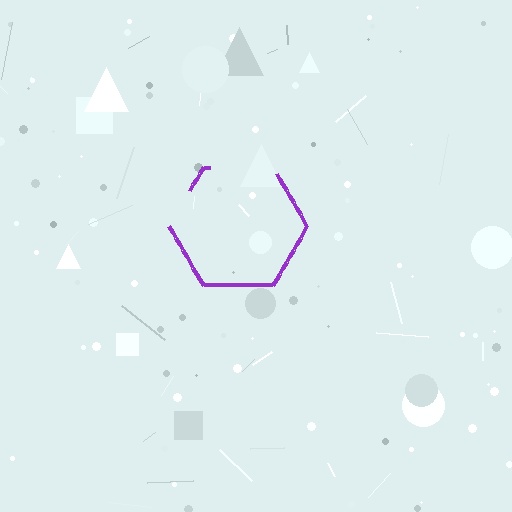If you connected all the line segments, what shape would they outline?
They would outline a hexagon.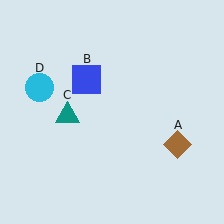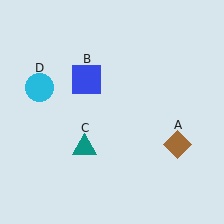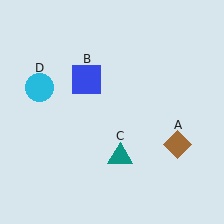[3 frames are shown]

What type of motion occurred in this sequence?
The teal triangle (object C) rotated counterclockwise around the center of the scene.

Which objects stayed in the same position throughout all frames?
Brown diamond (object A) and blue square (object B) and cyan circle (object D) remained stationary.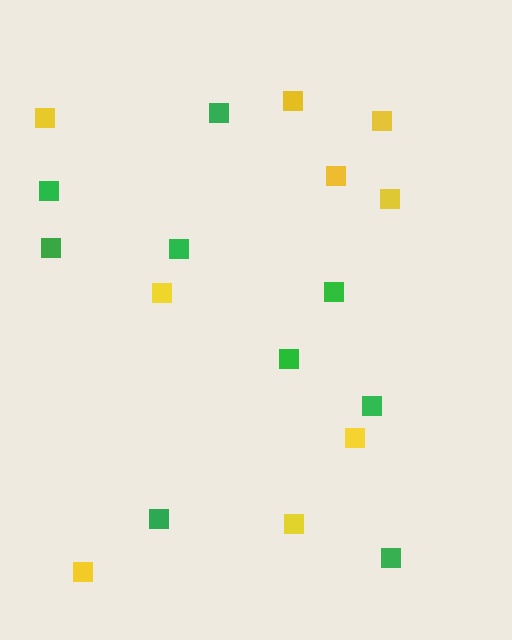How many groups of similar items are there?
There are 2 groups: one group of yellow squares (9) and one group of green squares (9).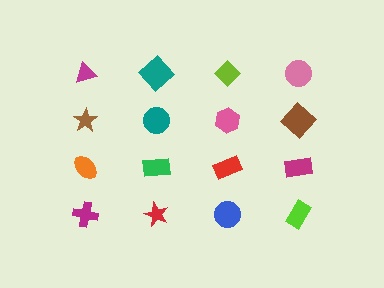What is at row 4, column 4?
A lime rectangle.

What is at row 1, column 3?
A lime diamond.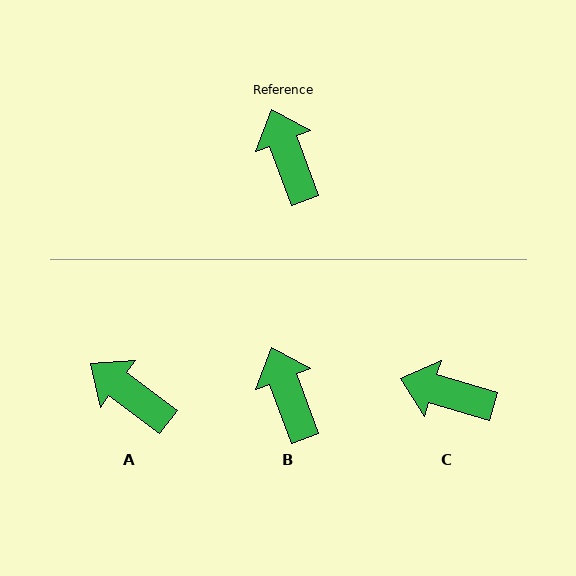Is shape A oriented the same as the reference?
No, it is off by about 33 degrees.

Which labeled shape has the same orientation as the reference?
B.